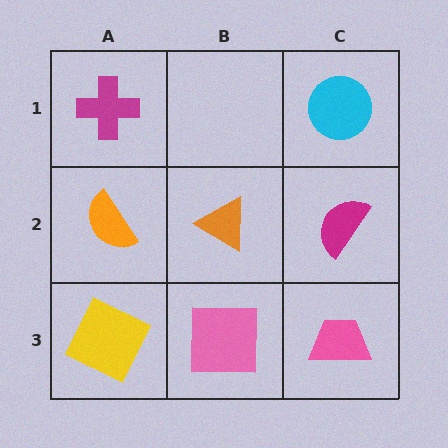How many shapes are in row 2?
3 shapes.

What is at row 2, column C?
A magenta semicircle.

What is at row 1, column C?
A cyan circle.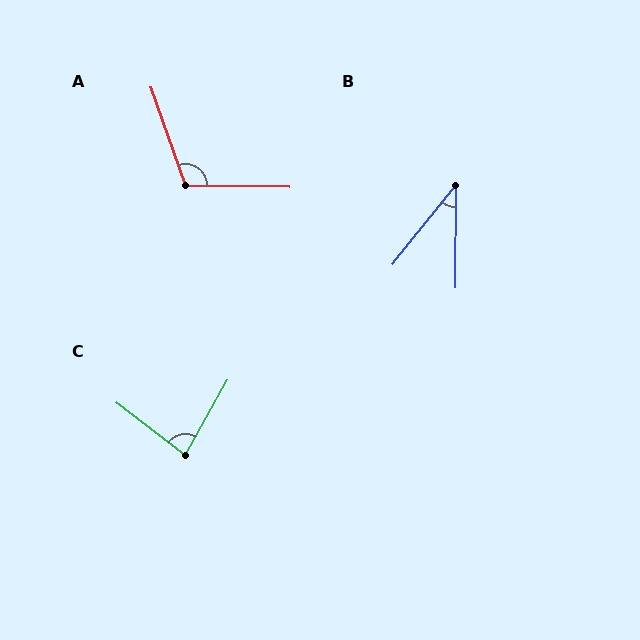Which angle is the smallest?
B, at approximately 38 degrees.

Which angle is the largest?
A, at approximately 110 degrees.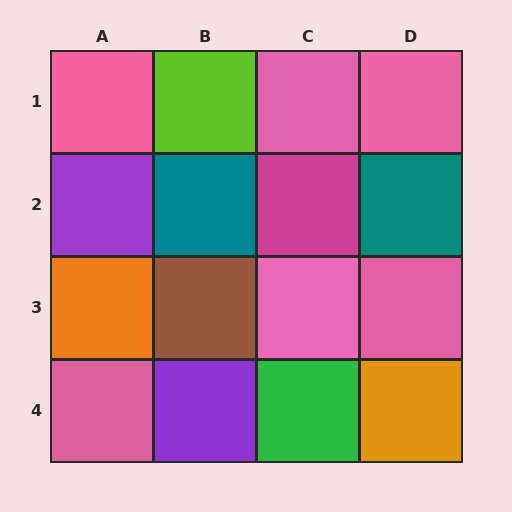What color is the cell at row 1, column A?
Pink.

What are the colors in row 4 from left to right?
Pink, purple, green, orange.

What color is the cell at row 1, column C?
Pink.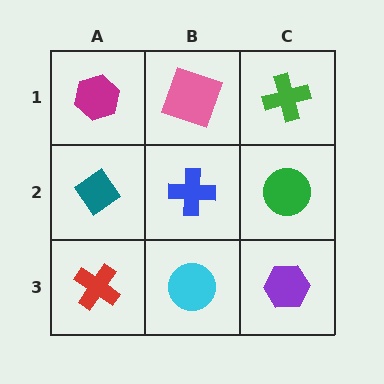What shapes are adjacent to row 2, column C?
A green cross (row 1, column C), a purple hexagon (row 3, column C), a blue cross (row 2, column B).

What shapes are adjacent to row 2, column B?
A pink square (row 1, column B), a cyan circle (row 3, column B), a teal diamond (row 2, column A), a green circle (row 2, column C).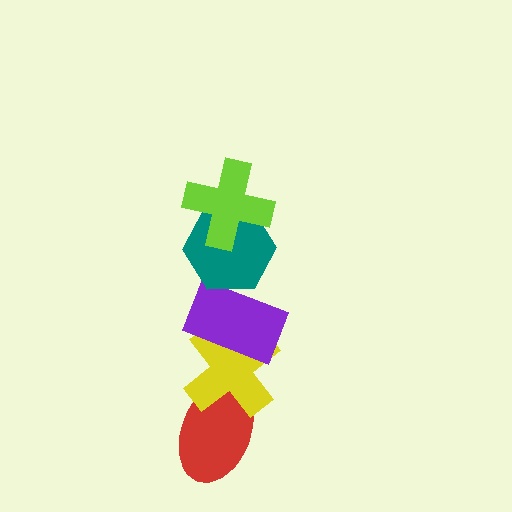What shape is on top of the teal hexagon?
The lime cross is on top of the teal hexagon.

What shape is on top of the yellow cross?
The purple rectangle is on top of the yellow cross.